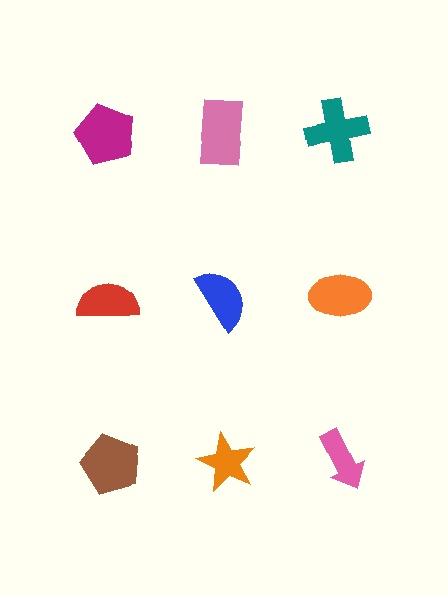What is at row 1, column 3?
A teal cross.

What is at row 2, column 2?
A blue semicircle.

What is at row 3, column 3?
A pink arrow.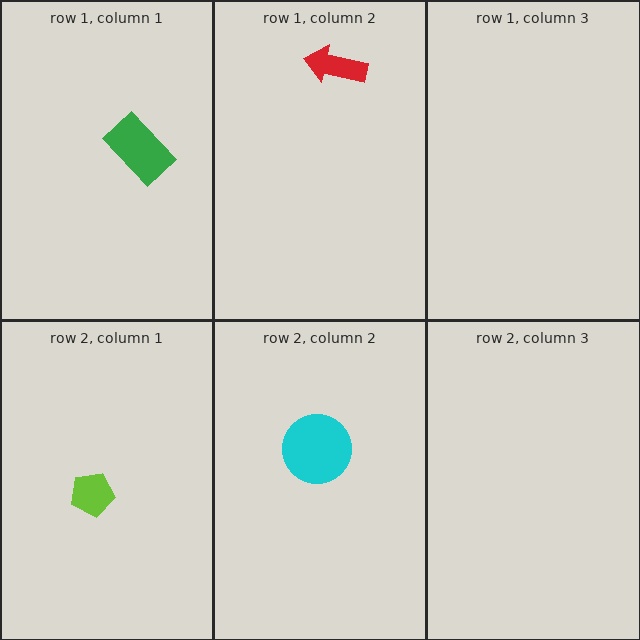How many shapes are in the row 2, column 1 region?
1.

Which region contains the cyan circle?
The row 2, column 2 region.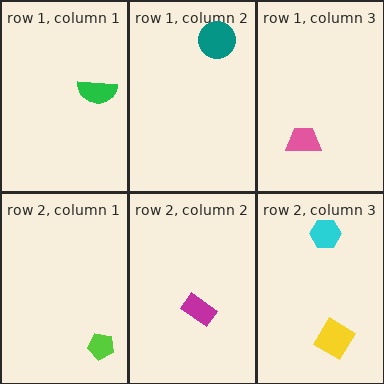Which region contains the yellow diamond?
The row 2, column 3 region.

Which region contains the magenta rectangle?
The row 2, column 2 region.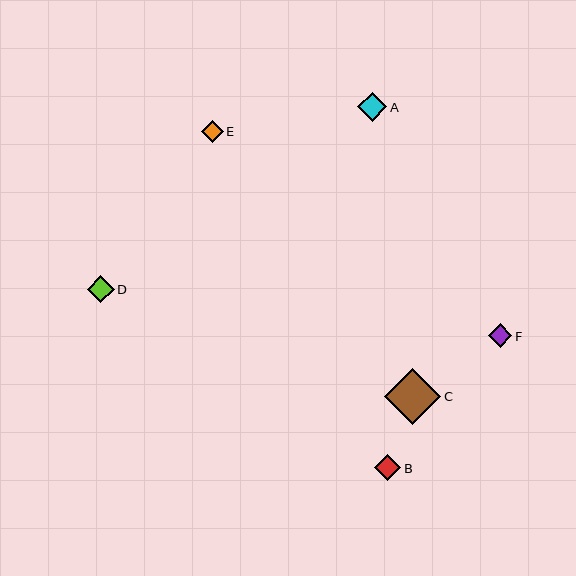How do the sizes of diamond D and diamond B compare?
Diamond D and diamond B are approximately the same size.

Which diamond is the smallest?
Diamond E is the smallest with a size of approximately 22 pixels.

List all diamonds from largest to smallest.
From largest to smallest: C, A, D, B, F, E.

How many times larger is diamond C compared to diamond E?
Diamond C is approximately 2.5 times the size of diamond E.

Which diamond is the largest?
Diamond C is the largest with a size of approximately 56 pixels.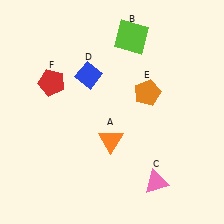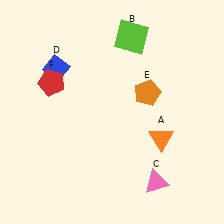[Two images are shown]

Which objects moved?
The objects that moved are: the orange triangle (A), the blue diamond (D).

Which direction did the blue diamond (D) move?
The blue diamond (D) moved left.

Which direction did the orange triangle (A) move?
The orange triangle (A) moved right.